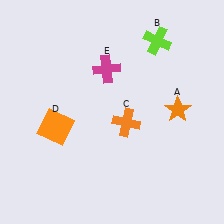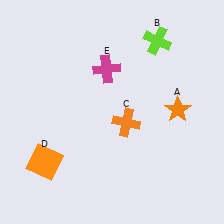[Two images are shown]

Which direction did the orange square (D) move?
The orange square (D) moved down.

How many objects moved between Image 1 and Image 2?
1 object moved between the two images.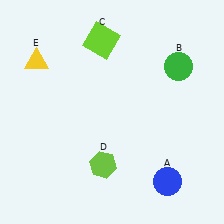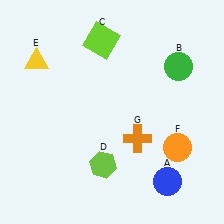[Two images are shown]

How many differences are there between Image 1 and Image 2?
There are 2 differences between the two images.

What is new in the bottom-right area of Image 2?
An orange circle (F) was added in the bottom-right area of Image 2.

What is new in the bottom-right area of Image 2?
An orange cross (G) was added in the bottom-right area of Image 2.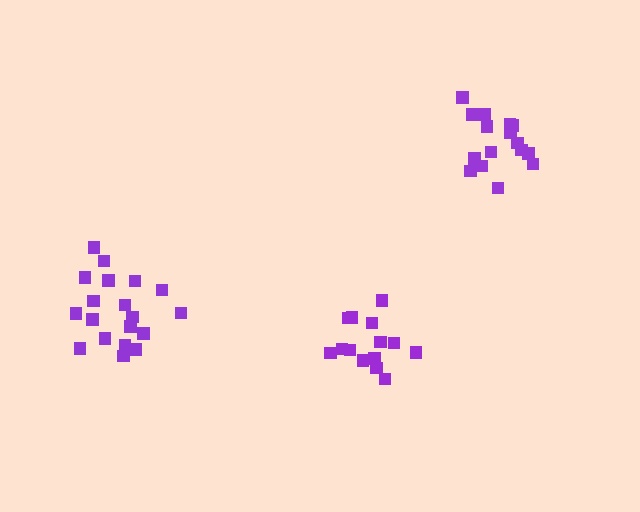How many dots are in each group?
Group 1: 16 dots, Group 2: 19 dots, Group 3: 14 dots (49 total).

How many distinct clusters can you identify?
There are 3 distinct clusters.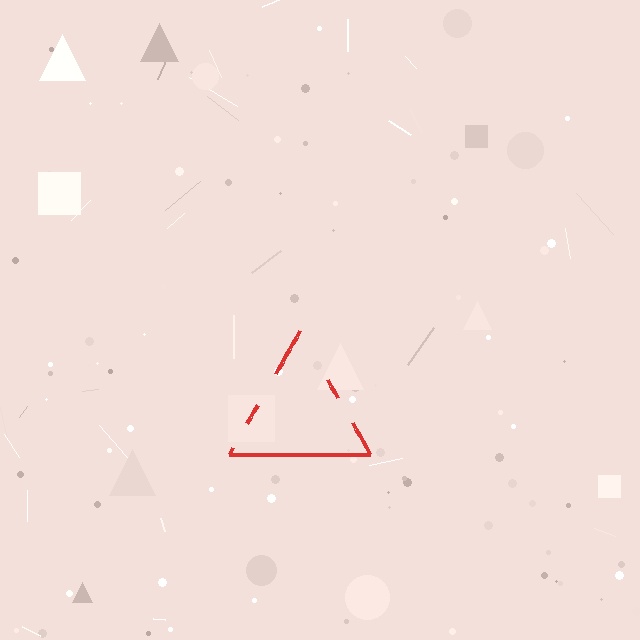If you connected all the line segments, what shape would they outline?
They would outline a triangle.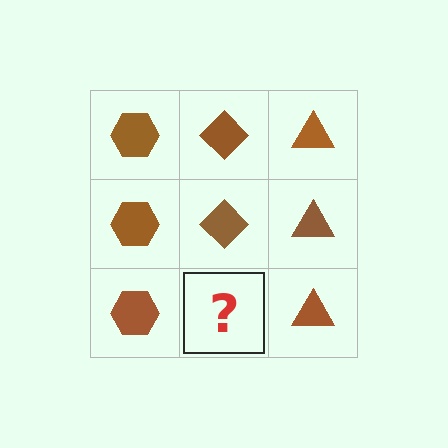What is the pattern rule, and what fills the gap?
The rule is that each column has a consistent shape. The gap should be filled with a brown diamond.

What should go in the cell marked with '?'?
The missing cell should contain a brown diamond.